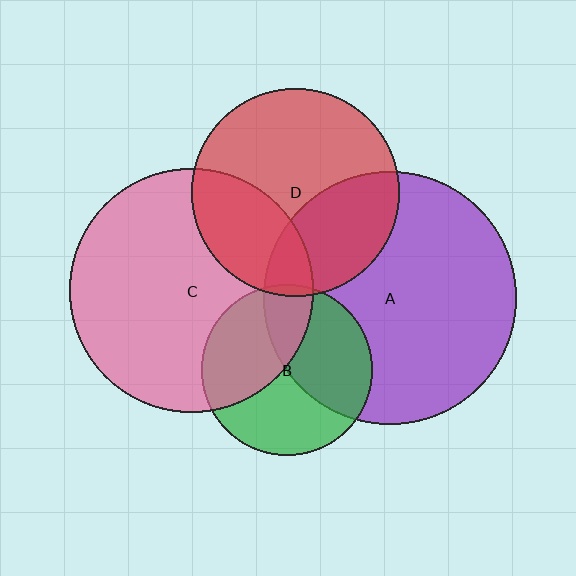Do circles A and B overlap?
Yes.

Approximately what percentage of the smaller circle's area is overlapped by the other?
Approximately 45%.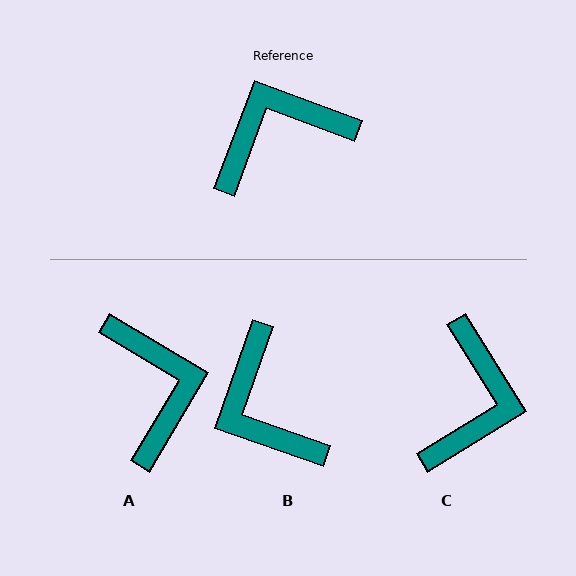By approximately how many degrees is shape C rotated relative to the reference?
Approximately 128 degrees clockwise.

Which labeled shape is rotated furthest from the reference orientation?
C, about 128 degrees away.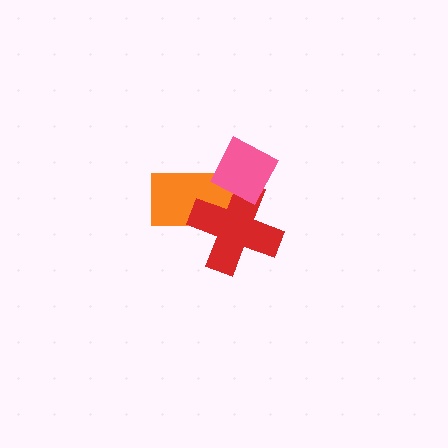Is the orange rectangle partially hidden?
Yes, it is partially covered by another shape.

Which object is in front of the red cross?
The pink diamond is in front of the red cross.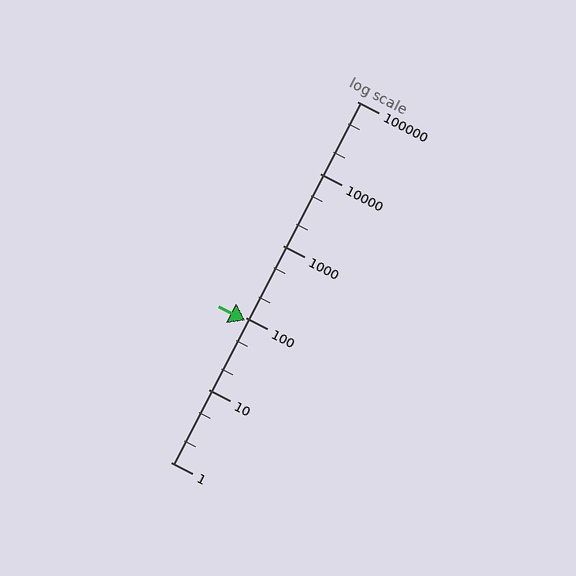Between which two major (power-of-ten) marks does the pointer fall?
The pointer is between 10 and 100.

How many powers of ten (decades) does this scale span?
The scale spans 5 decades, from 1 to 100000.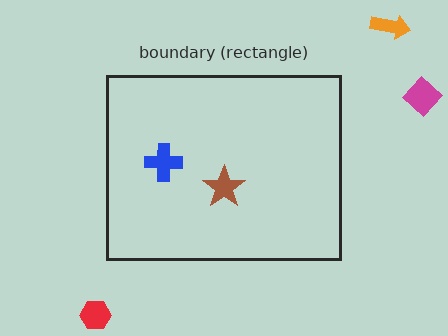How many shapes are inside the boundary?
2 inside, 3 outside.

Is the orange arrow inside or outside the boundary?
Outside.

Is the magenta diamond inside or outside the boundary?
Outside.